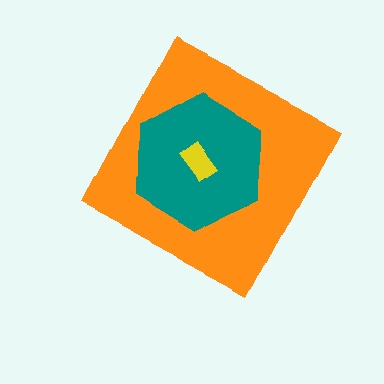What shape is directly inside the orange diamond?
The teal hexagon.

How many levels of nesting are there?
3.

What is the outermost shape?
The orange diamond.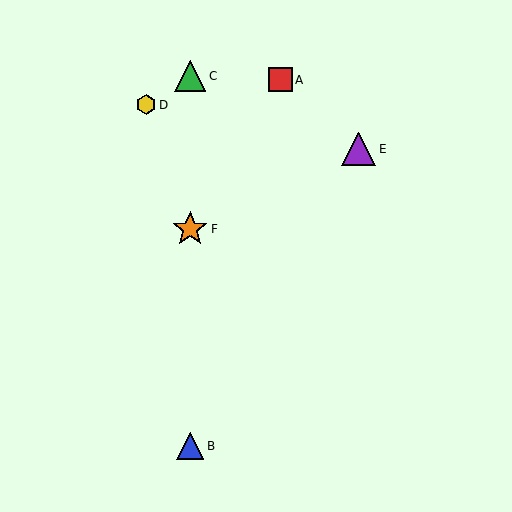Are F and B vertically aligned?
Yes, both are at x≈190.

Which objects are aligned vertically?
Objects B, C, F are aligned vertically.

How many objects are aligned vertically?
3 objects (B, C, F) are aligned vertically.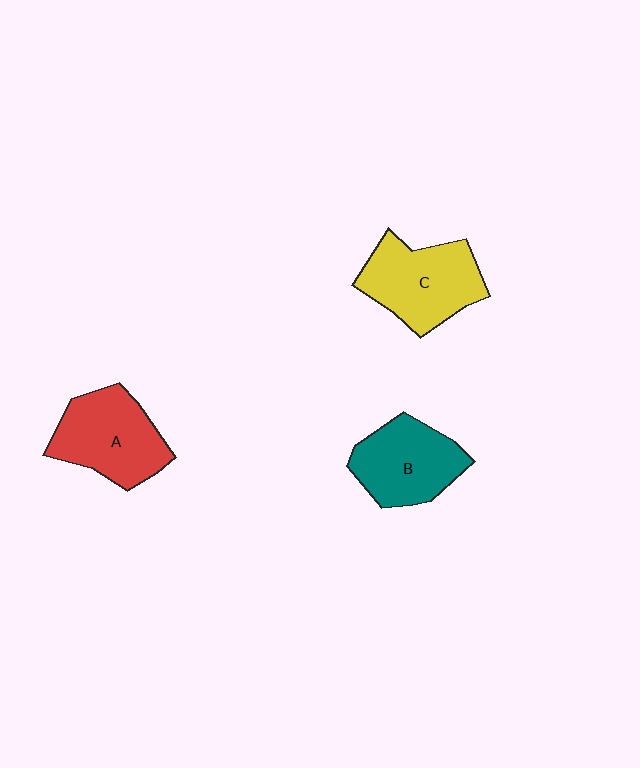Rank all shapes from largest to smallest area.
From largest to smallest: C (yellow), A (red), B (teal).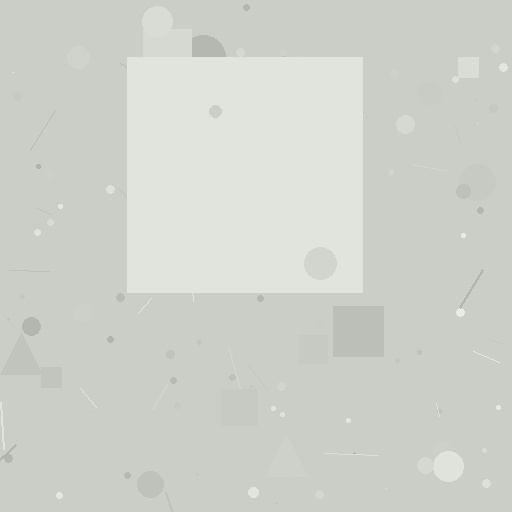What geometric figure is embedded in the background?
A square is embedded in the background.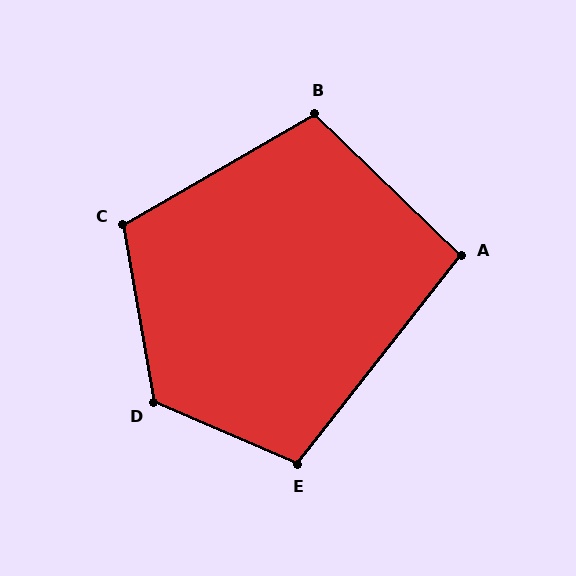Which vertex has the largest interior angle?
D, at approximately 123 degrees.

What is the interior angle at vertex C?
Approximately 111 degrees (obtuse).